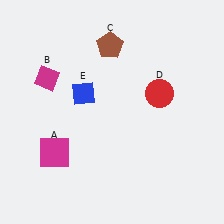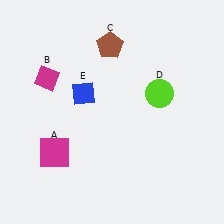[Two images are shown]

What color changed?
The circle (D) changed from red in Image 1 to lime in Image 2.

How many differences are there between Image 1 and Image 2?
There is 1 difference between the two images.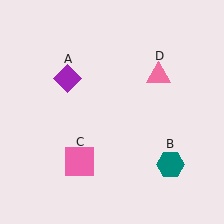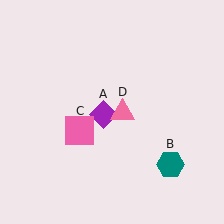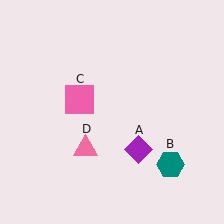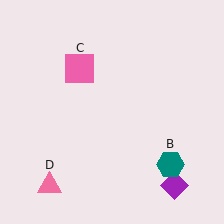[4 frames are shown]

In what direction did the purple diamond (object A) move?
The purple diamond (object A) moved down and to the right.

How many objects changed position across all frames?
3 objects changed position: purple diamond (object A), pink square (object C), pink triangle (object D).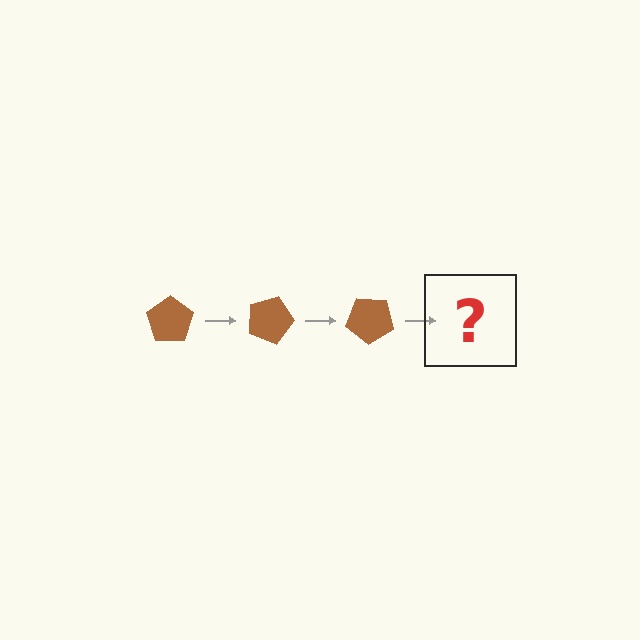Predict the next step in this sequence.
The next step is a brown pentagon rotated 60 degrees.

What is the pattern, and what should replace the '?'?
The pattern is that the pentagon rotates 20 degrees each step. The '?' should be a brown pentagon rotated 60 degrees.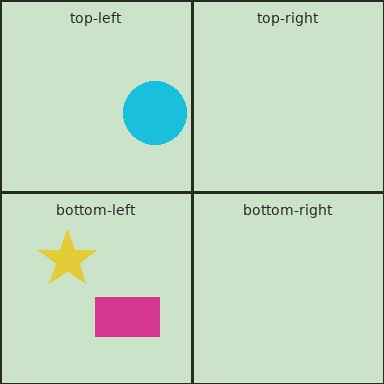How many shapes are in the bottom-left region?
2.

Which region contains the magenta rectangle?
The bottom-left region.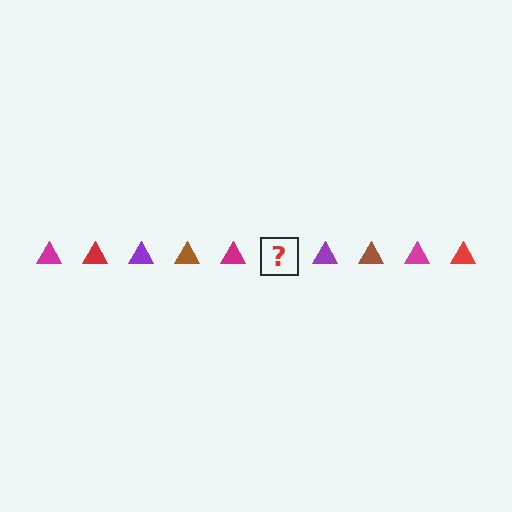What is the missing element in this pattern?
The missing element is a red triangle.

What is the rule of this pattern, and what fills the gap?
The rule is that the pattern cycles through magenta, red, purple, brown triangles. The gap should be filled with a red triangle.